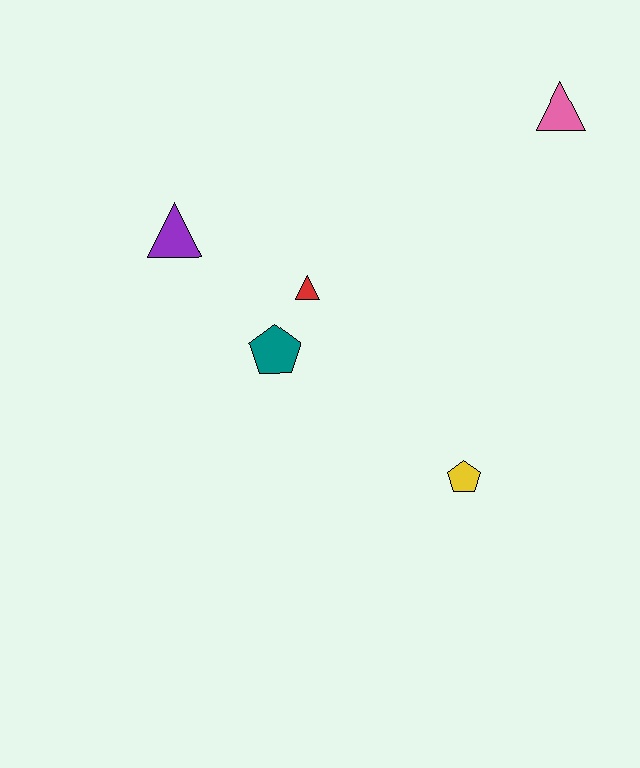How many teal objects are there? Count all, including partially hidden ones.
There is 1 teal object.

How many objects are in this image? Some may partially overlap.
There are 5 objects.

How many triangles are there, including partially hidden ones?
There are 3 triangles.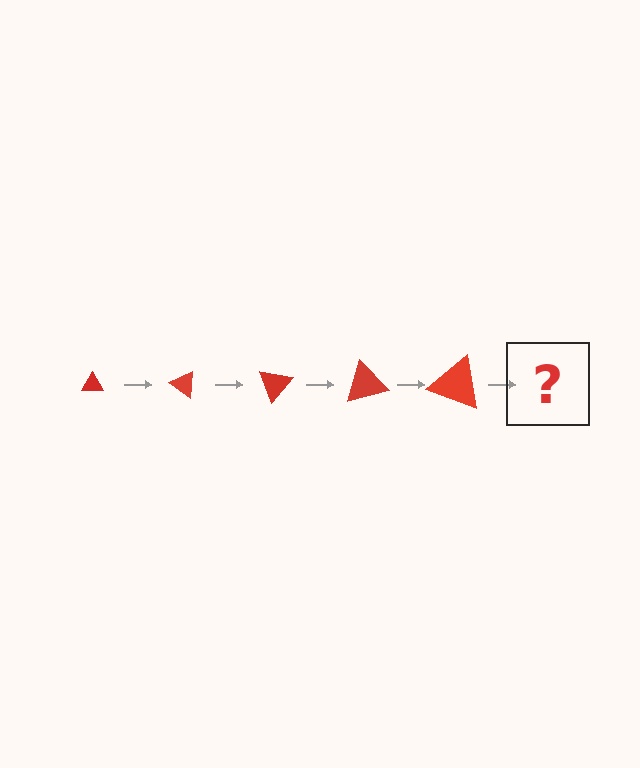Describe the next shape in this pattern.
It should be a triangle, larger than the previous one and rotated 175 degrees from the start.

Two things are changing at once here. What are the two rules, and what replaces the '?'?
The two rules are that the triangle grows larger each step and it rotates 35 degrees each step. The '?' should be a triangle, larger than the previous one and rotated 175 degrees from the start.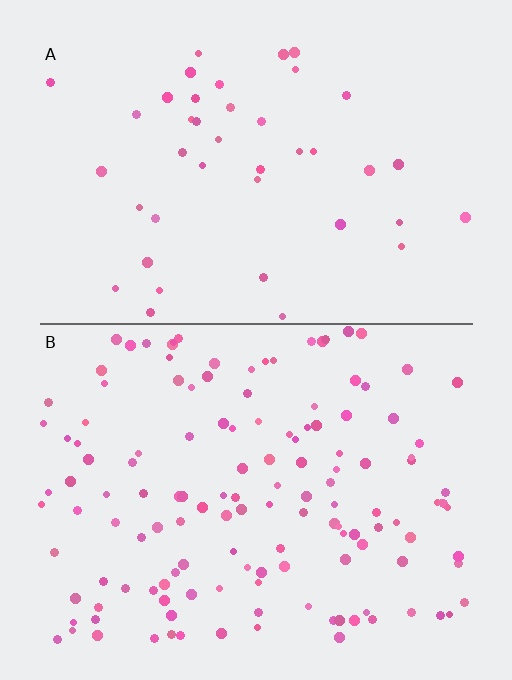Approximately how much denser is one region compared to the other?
Approximately 3.3× — region B over region A.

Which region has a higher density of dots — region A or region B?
B (the bottom).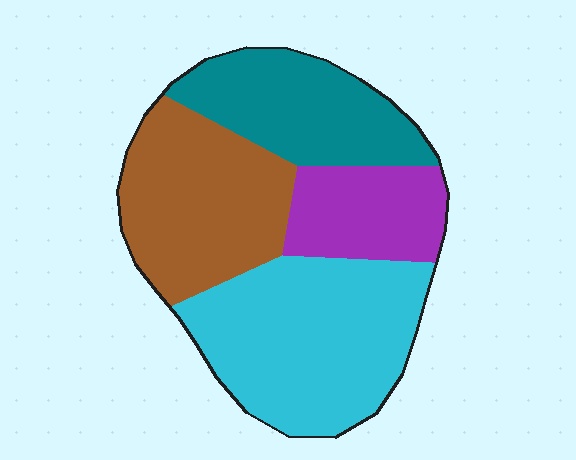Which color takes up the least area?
Purple, at roughly 15%.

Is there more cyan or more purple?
Cyan.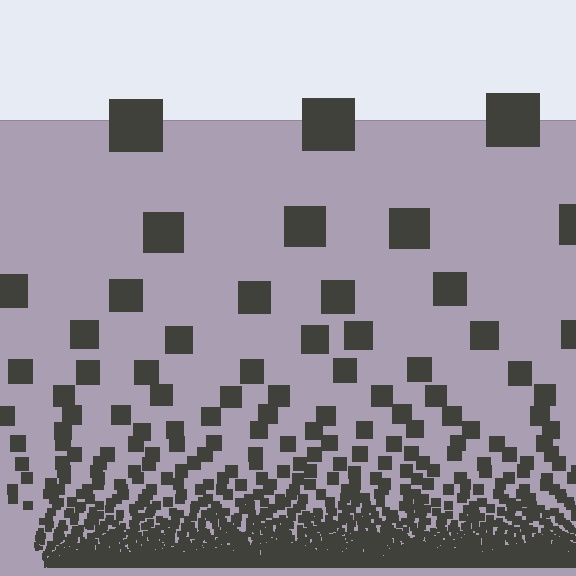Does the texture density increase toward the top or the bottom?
Density increases toward the bottom.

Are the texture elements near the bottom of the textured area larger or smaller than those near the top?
Smaller. The gradient is inverted — elements near the bottom are smaller and denser.